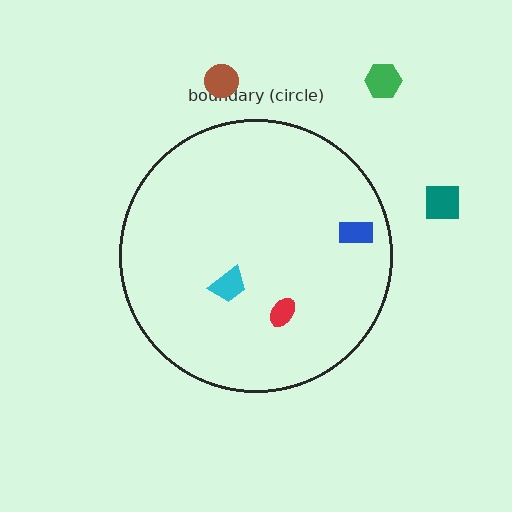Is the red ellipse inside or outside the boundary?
Inside.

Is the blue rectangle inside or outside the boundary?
Inside.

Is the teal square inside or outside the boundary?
Outside.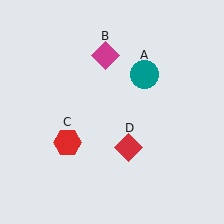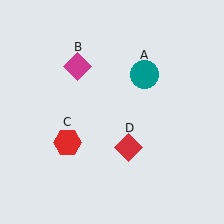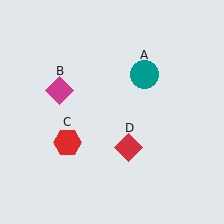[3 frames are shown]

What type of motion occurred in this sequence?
The magenta diamond (object B) rotated counterclockwise around the center of the scene.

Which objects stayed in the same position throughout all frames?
Teal circle (object A) and red hexagon (object C) and red diamond (object D) remained stationary.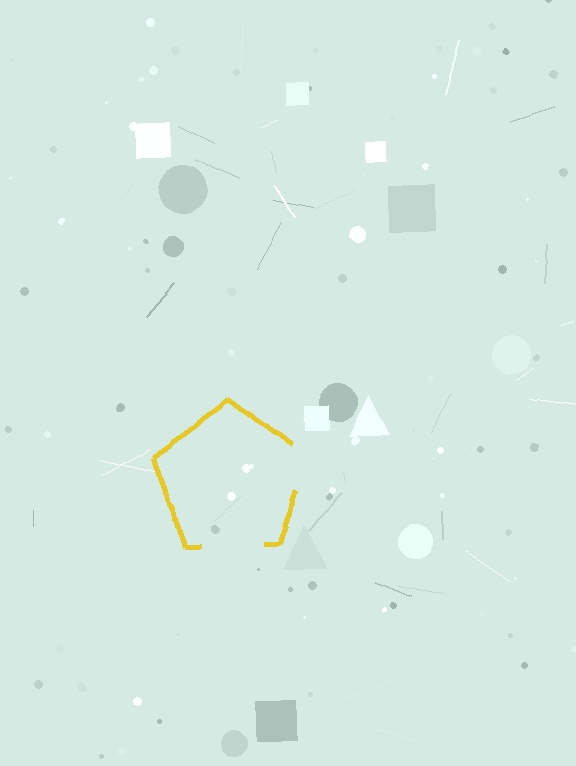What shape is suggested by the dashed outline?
The dashed outline suggests a pentagon.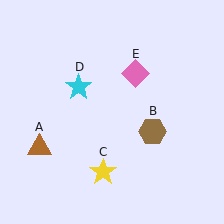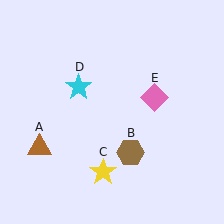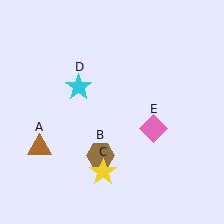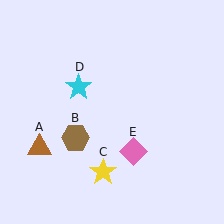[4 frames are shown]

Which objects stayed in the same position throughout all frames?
Brown triangle (object A) and yellow star (object C) and cyan star (object D) remained stationary.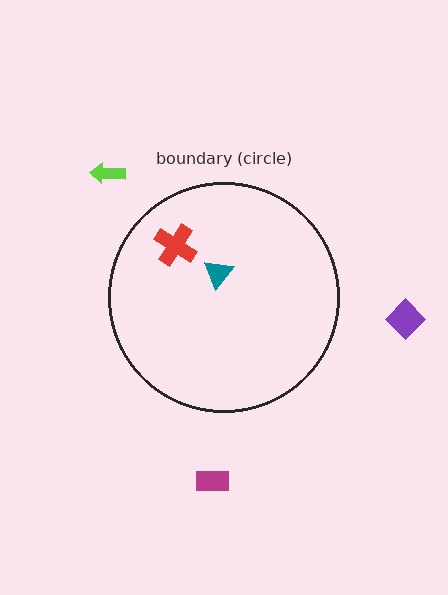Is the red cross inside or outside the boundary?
Inside.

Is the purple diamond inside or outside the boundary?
Outside.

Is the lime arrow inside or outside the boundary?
Outside.